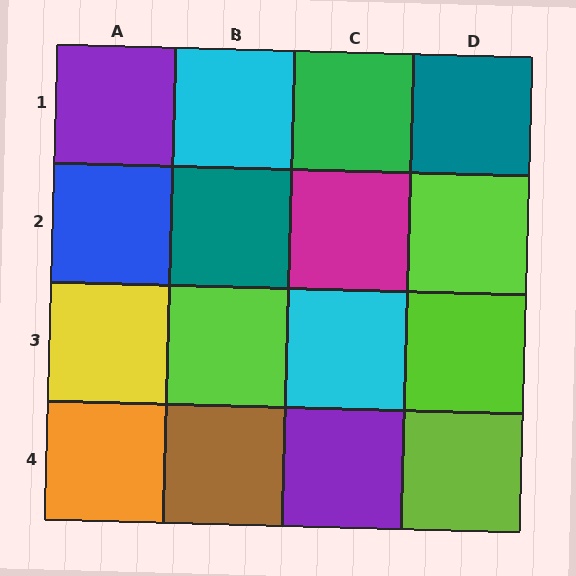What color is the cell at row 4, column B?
Brown.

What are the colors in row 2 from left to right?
Blue, teal, magenta, lime.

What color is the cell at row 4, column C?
Purple.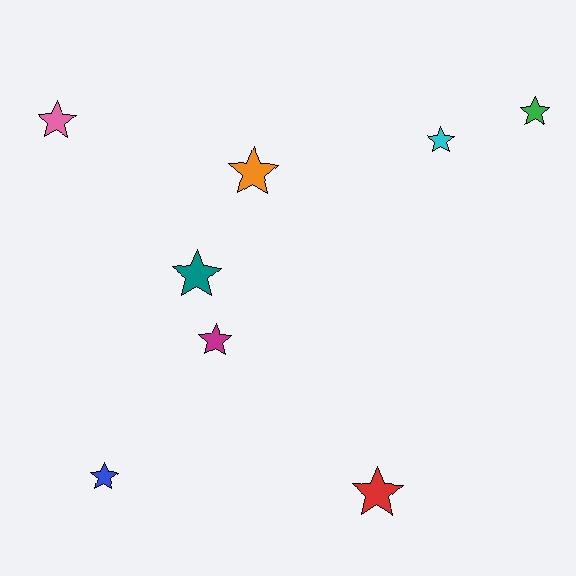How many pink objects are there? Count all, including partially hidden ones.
There is 1 pink object.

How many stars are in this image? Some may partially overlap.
There are 8 stars.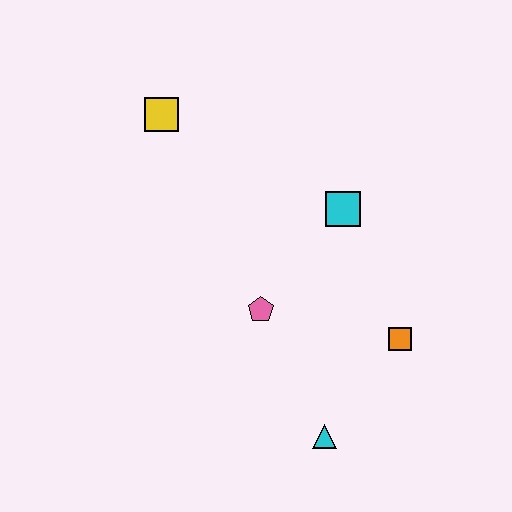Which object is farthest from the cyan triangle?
The yellow square is farthest from the cyan triangle.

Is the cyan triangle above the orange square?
No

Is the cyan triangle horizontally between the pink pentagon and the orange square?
Yes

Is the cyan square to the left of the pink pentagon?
No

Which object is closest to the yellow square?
The cyan square is closest to the yellow square.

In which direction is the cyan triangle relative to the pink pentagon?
The cyan triangle is below the pink pentagon.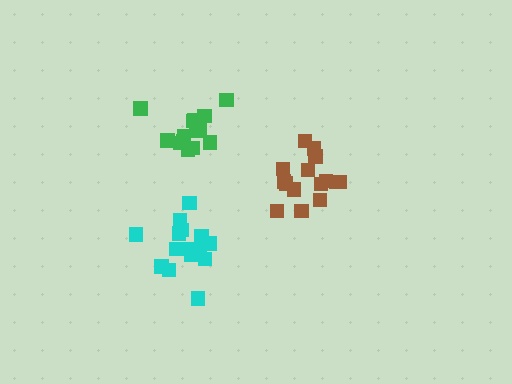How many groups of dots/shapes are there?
There are 3 groups.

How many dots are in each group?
Group 1: 15 dots, Group 2: 15 dots, Group 3: 17 dots (47 total).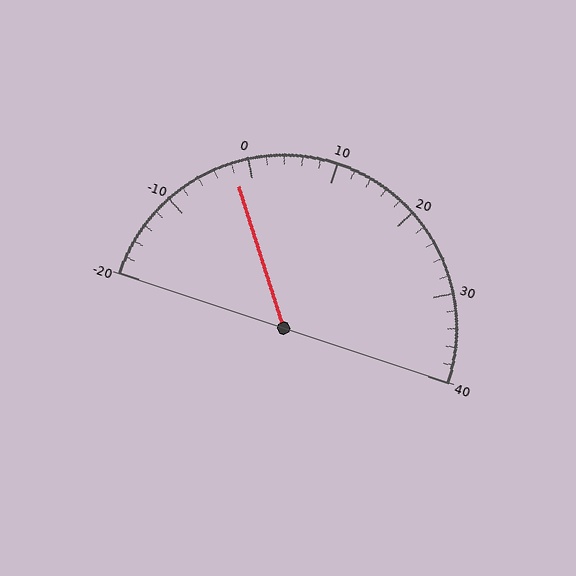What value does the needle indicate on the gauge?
The needle indicates approximately -2.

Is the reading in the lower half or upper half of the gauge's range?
The reading is in the lower half of the range (-20 to 40).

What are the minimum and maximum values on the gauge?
The gauge ranges from -20 to 40.